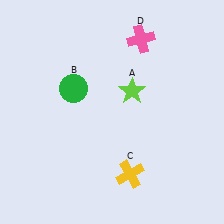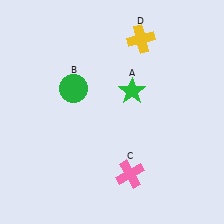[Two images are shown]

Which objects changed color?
A changed from lime to green. C changed from yellow to pink. D changed from pink to yellow.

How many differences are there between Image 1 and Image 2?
There are 3 differences between the two images.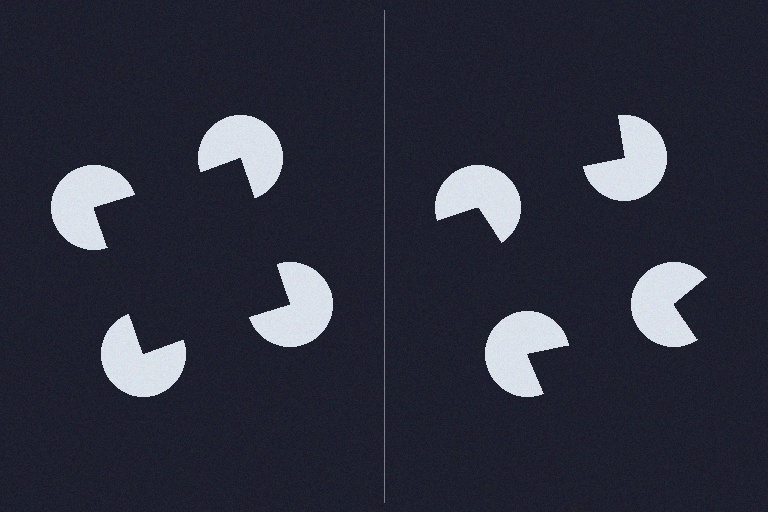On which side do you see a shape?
An illusory square appears on the left side. On the right side the wedge cuts are rotated, so no coherent shape forms.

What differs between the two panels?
The pac-man discs are positioned identically on both sides; only the wedge orientations differ. On the left they align to a square; on the right they are misaligned.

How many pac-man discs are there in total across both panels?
8 — 4 on each side.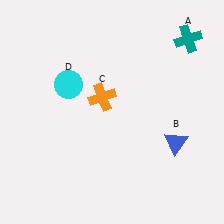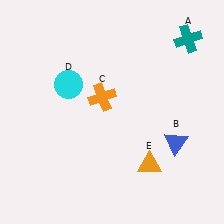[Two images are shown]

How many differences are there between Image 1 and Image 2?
There is 1 difference between the two images.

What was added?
An orange triangle (E) was added in Image 2.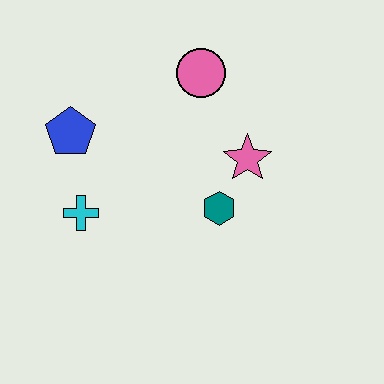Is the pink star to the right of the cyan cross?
Yes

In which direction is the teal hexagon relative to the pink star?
The teal hexagon is below the pink star.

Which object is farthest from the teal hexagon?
The blue pentagon is farthest from the teal hexagon.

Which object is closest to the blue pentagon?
The cyan cross is closest to the blue pentagon.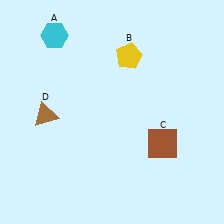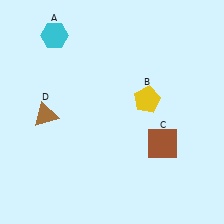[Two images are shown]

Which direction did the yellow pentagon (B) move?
The yellow pentagon (B) moved down.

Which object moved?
The yellow pentagon (B) moved down.